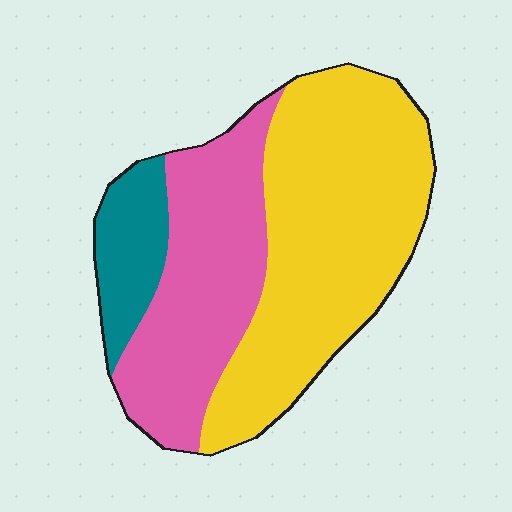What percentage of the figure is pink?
Pink takes up between a third and a half of the figure.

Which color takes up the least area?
Teal, at roughly 10%.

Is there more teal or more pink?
Pink.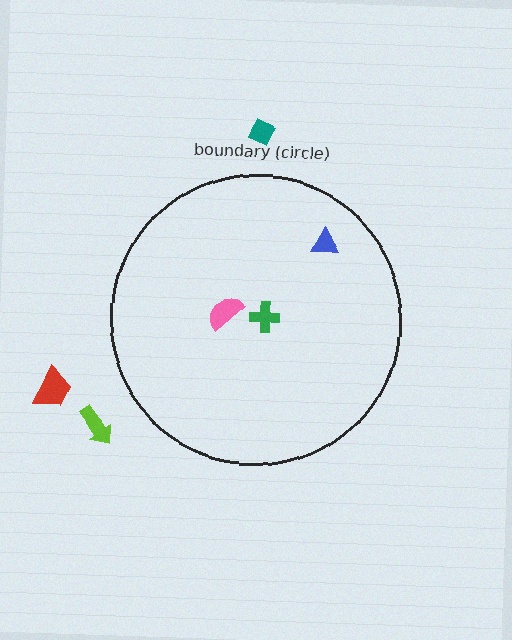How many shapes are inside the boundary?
3 inside, 3 outside.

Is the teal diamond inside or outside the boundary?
Outside.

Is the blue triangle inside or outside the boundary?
Inside.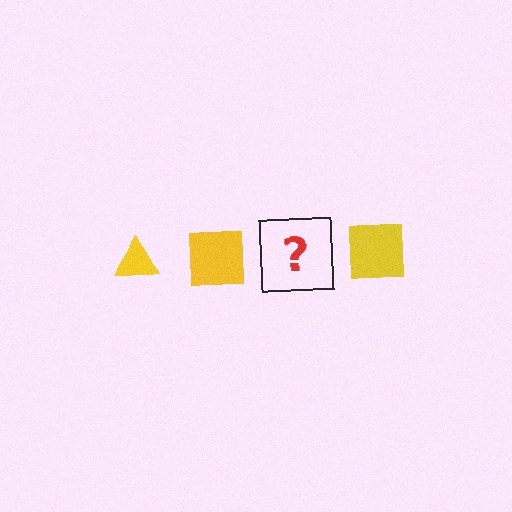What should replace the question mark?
The question mark should be replaced with a yellow triangle.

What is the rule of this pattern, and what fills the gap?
The rule is that the pattern cycles through triangle, square shapes in yellow. The gap should be filled with a yellow triangle.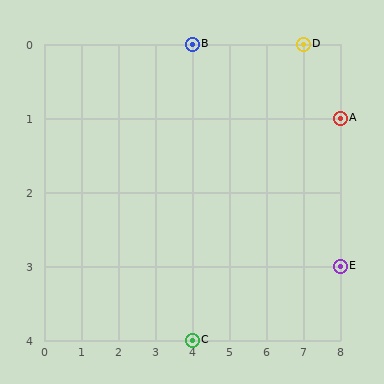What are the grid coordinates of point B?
Point B is at grid coordinates (4, 0).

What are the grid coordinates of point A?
Point A is at grid coordinates (8, 1).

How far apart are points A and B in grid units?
Points A and B are 4 columns and 1 row apart (about 4.1 grid units diagonally).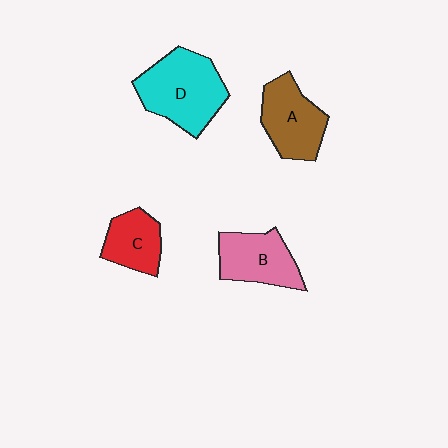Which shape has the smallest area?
Shape C (red).